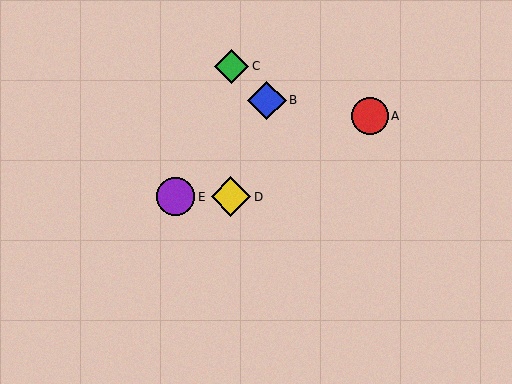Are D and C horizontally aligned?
No, D is at y≈197 and C is at y≈66.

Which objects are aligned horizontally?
Objects D, E are aligned horizontally.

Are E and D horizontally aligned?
Yes, both are at y≈197.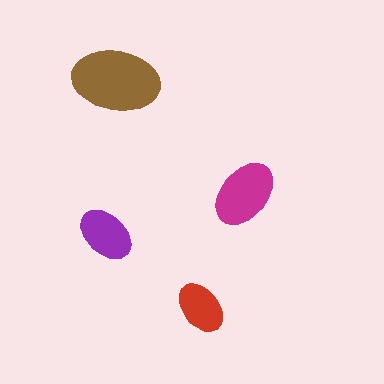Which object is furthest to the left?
The purple ellipse is leftmost.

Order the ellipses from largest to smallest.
the brown one, the magenta one, the purple one, the red one.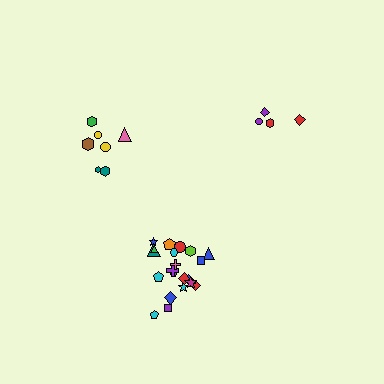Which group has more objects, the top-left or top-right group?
The top-left group.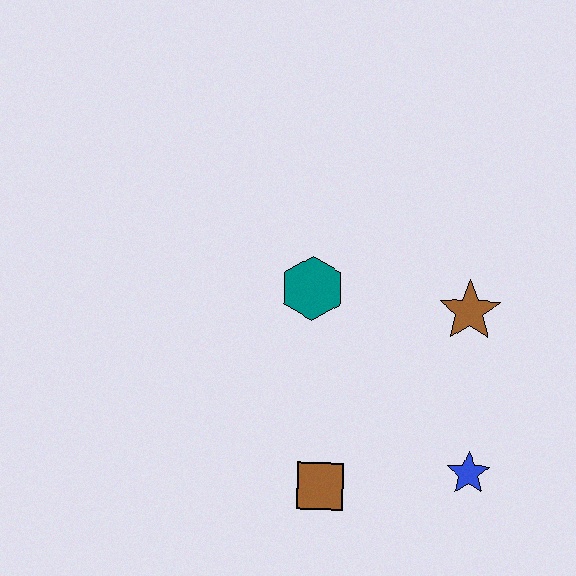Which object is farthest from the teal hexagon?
The blue star is farthest from the teal hexagon.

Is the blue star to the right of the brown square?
Yes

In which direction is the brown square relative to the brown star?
The brown square is below the brown star.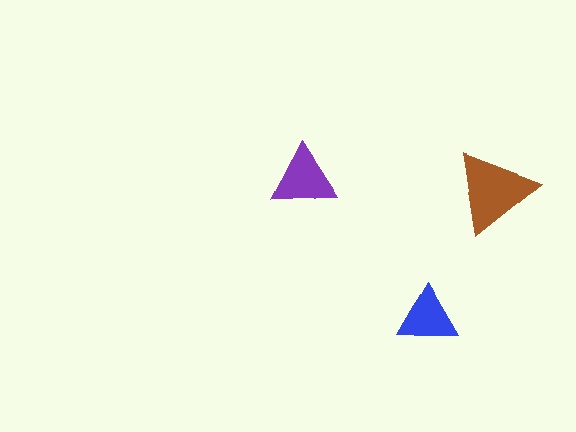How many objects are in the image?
There are 3 objects in the image.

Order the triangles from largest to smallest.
the brown one, the purple one, the blue one.